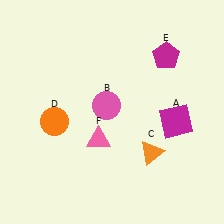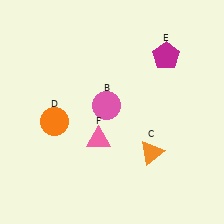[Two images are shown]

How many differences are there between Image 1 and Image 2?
There is 1 difference between the two images.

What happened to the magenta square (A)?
The magenta square (A) was removed in Image 2. It was in the bottom-right area of Image 1.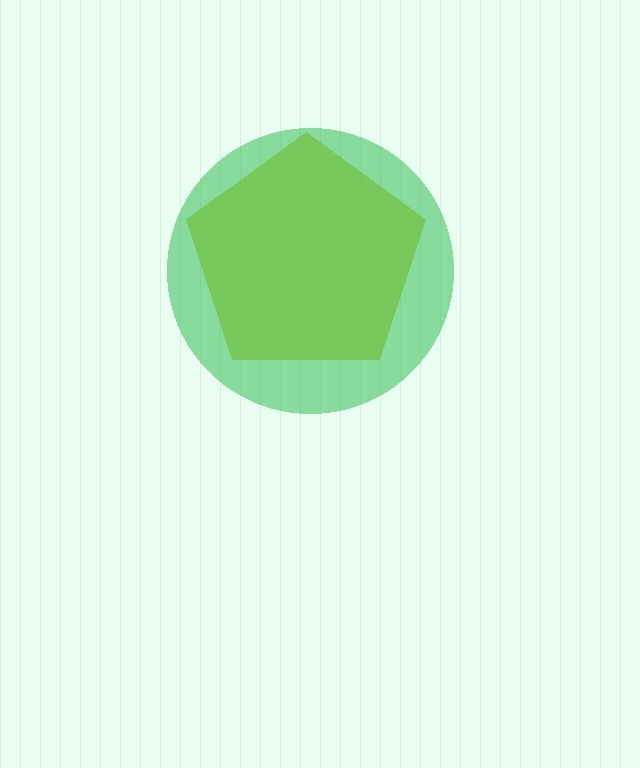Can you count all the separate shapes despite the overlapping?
Yes, there are 2 separate shapes.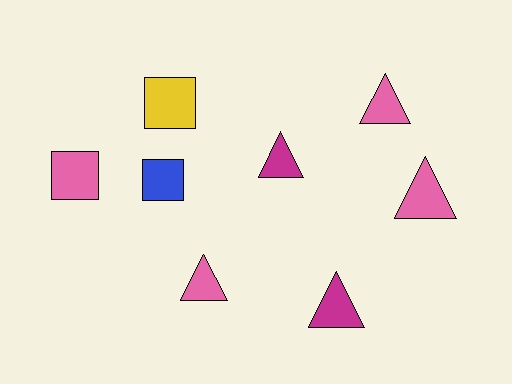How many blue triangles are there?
There are no blue triangles.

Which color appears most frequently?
Pink, with 4 objects.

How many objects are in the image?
There are 8 objects.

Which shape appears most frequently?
Triangle, with 5 objects.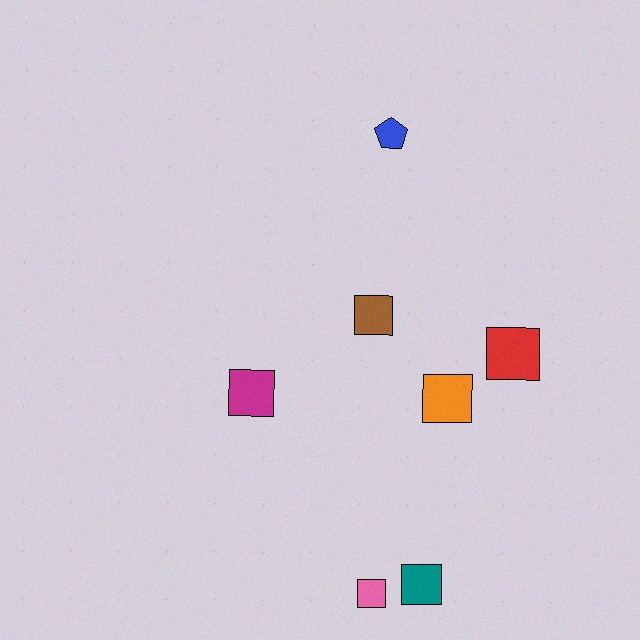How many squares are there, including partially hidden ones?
There are 6 squares.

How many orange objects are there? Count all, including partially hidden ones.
There is 1 orange object.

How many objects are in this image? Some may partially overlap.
There are 7 objects.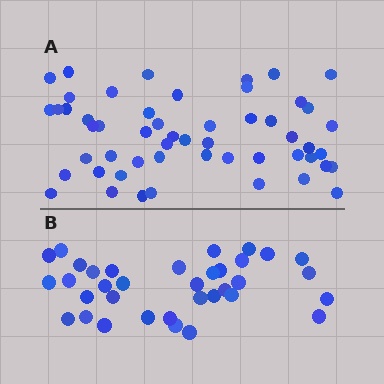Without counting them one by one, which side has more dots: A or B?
Region A (the top region) has more dots.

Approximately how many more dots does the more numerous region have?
Region A has approximately 20 more dots than region B.